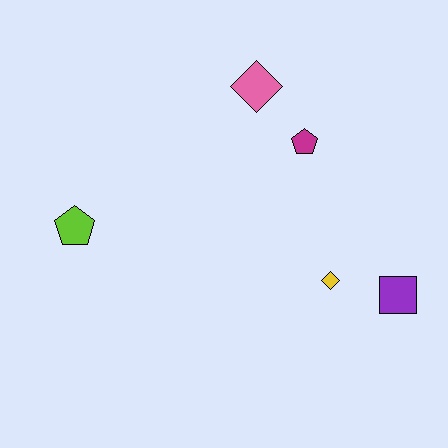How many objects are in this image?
There are 5 objects.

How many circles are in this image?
There are no circles.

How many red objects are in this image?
There are no red objects.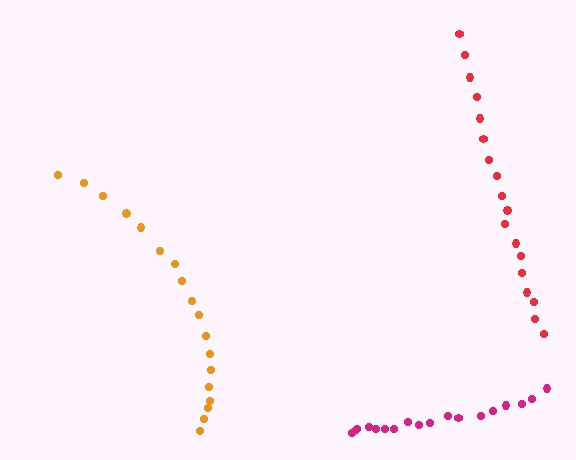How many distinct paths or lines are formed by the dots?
There are 3 distinct paths.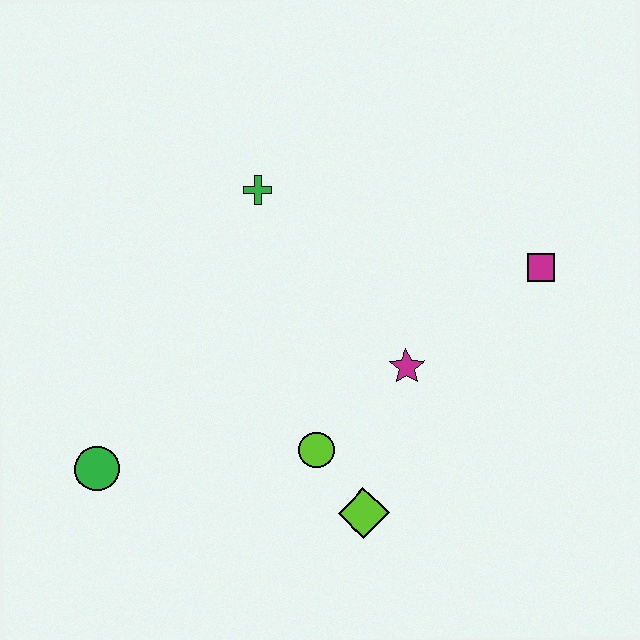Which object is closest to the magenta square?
The magenta star is closest to the magenta square.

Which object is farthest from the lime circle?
The magenta square is farthest from the lime circle.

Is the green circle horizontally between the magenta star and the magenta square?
No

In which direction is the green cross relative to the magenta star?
The green cross is above the magenta star.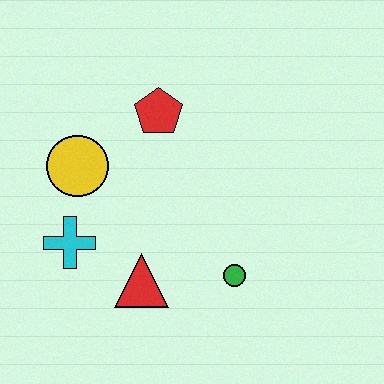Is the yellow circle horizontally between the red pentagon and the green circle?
No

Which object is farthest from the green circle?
The yellow circle is farthest from the green circle.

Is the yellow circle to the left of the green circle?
Yes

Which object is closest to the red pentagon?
The yellow circle is closest to the red pentagon.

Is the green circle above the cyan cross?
No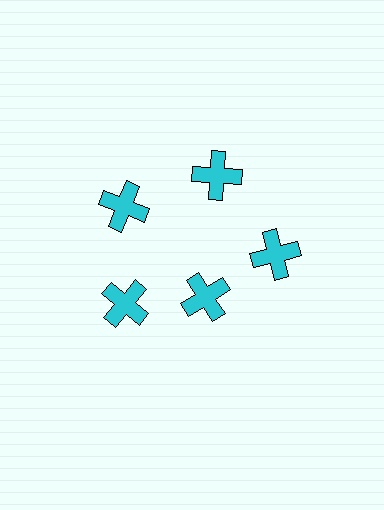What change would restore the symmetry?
The symmetry would be restored by moving it outward, back onto the ring so that all 5 crosses sit at equal angles and equal distance from the center.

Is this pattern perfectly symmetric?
No. The 5 cyan crosses are arranged in a ring, but one element near the 5 o'clock position is pulled inward toward the center, breaking the 5-fold rotational symmetry.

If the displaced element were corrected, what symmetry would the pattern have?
It would have 5-fold rotational symmetry — the pattern would map onto itself every 72 degrees.